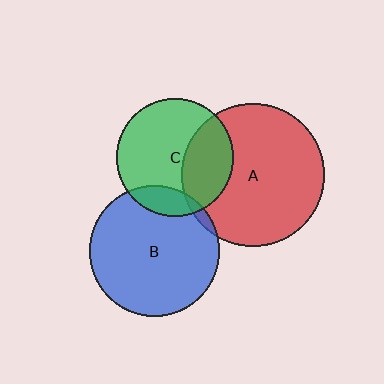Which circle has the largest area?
Circle A (red).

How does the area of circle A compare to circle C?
Approximately 1.5 times.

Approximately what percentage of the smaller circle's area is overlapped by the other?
Approximately 35%.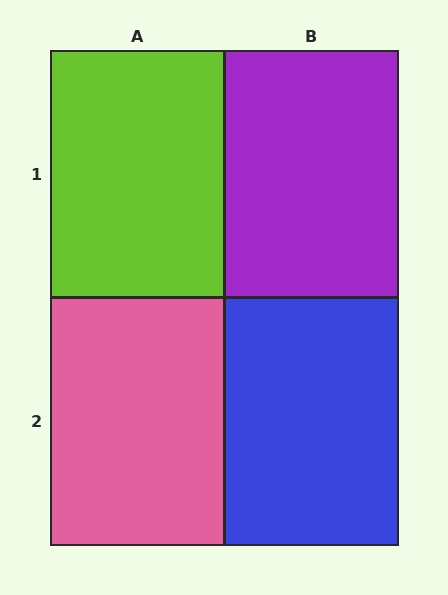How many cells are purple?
1 cell is purple.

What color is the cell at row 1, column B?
Purple.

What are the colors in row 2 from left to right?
Pink, blue.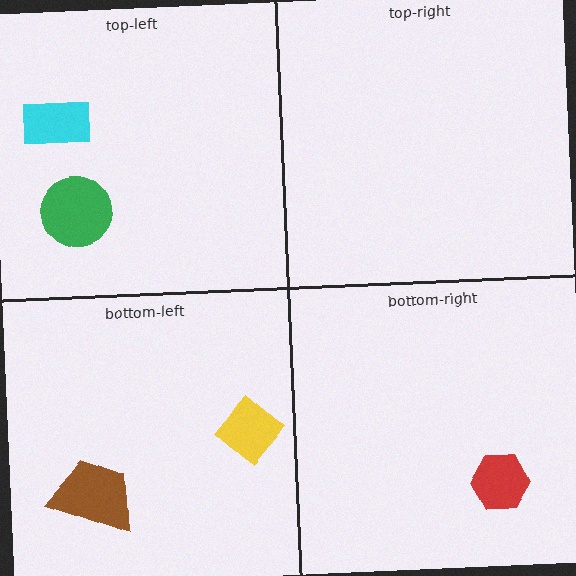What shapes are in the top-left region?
The green circle, the cyan rectangle.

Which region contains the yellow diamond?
The bottom-left region.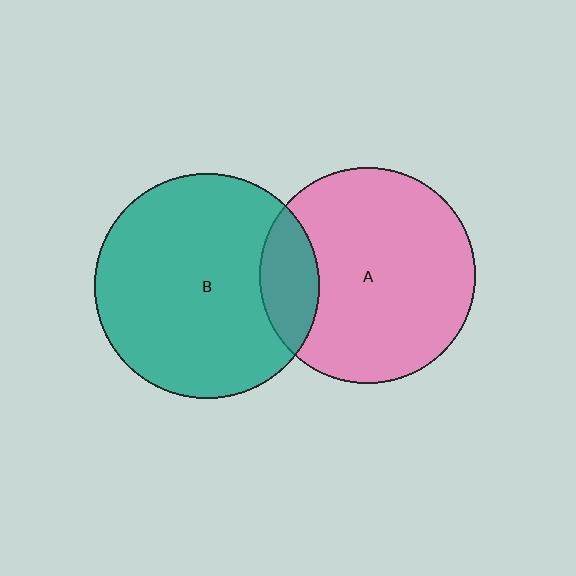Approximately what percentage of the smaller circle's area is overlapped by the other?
Approximately 15%.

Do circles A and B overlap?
Yes.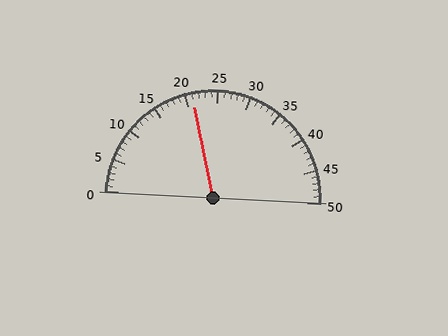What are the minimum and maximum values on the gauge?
The gauge ranges from 0 to 50.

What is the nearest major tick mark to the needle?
The nearest major tick mark is 20.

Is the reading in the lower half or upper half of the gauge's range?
The reading is in the lower half of the range (0 to 50).